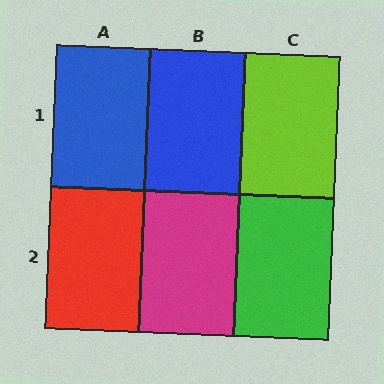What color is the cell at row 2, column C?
Green.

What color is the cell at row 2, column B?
Magenta.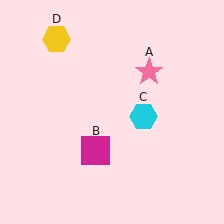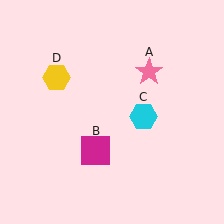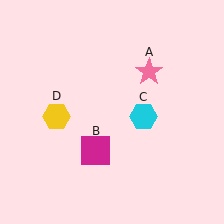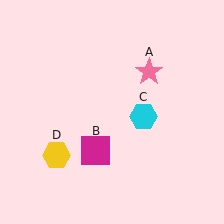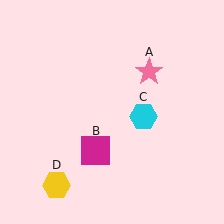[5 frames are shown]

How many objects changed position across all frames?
1 object changed position: yellow hexagon (object D).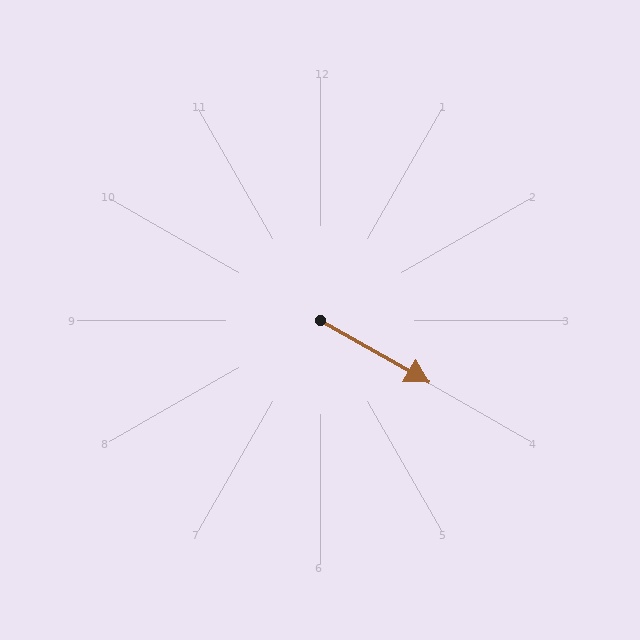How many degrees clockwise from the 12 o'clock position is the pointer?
Approximately 120 degrees.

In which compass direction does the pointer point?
Southeast.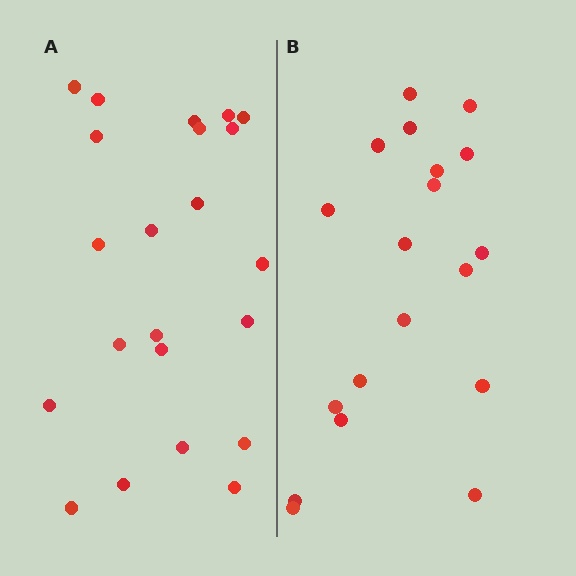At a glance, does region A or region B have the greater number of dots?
Region A (the left region) has more dots.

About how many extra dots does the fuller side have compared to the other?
Region A has just a few more — roughly 2 or 3 more dots than region B.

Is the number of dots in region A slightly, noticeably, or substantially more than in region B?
Region A has only slightly more — the two regions are fairly close. The ratio is roughly 1.2 to 1.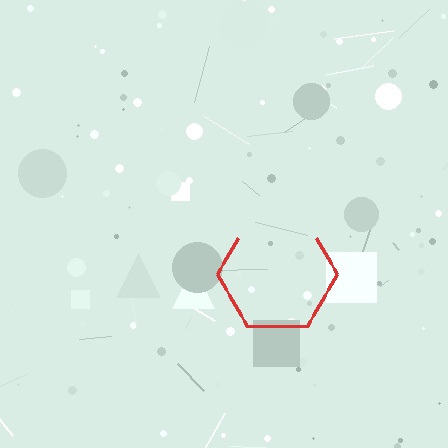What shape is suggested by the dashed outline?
The dashed outline suggests a hexagon.